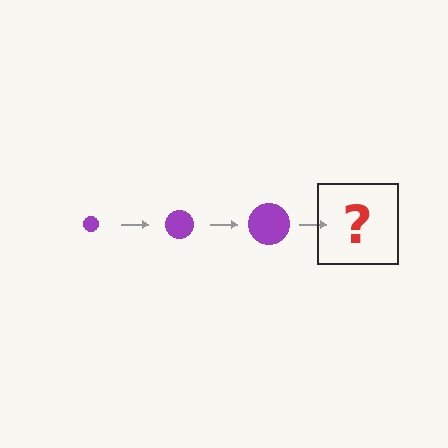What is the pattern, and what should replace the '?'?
The pattern is that the circle gets progressively larger each step. The '?' should be a purple circle, larger than the previous one.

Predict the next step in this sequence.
The next step is a purple circle, larger than the previous one.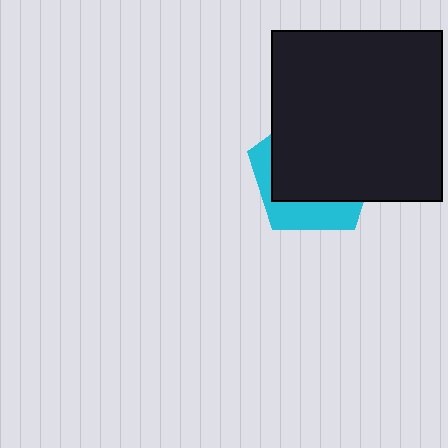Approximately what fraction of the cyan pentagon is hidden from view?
Roughly 69% of the cyan pentagon is hidden behind the black square.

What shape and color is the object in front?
The object in front is a black square.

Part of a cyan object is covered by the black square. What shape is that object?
It is a pentagon.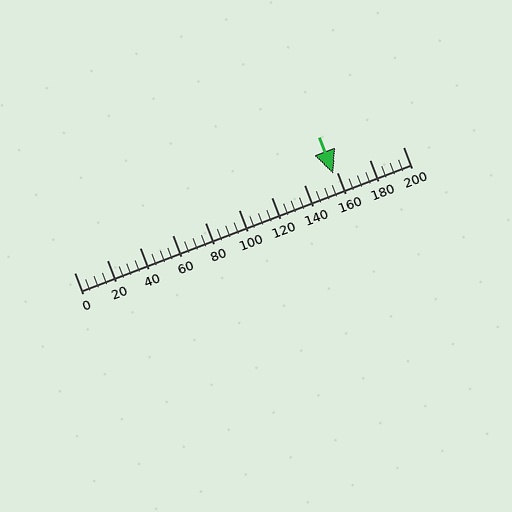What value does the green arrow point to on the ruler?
The green arrow points to approximately 158.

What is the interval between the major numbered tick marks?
The major tick marks are spaced 20 units apart.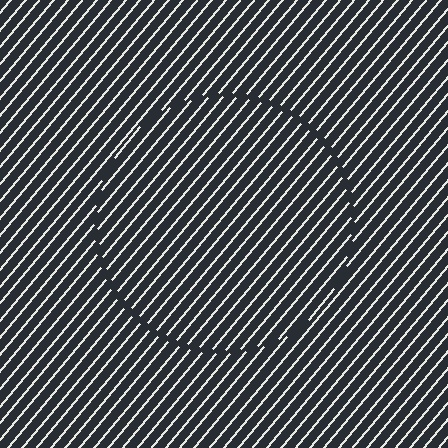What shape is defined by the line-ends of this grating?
An illusory circle. The interior of the shape contains the same grating, shifted by half a period — the contour is defined by the phase discontinuity where line-ends from the inner and outer gratings abut.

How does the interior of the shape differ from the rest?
The interior of the shape contains the same grating, shifted by half a period — the contour is defined by the phase discontinuity where line-ends from the inner and outer gratings abut.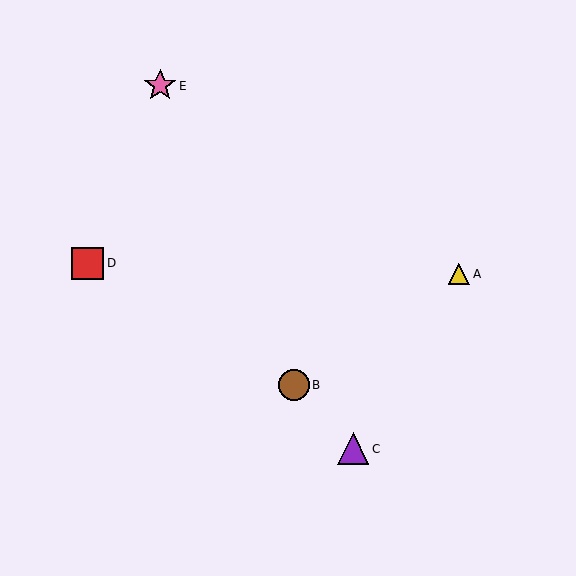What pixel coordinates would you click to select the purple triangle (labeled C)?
Click at (353, 449) to select the purple triangle C.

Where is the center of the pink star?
The center of the pink star is at (160, 86).